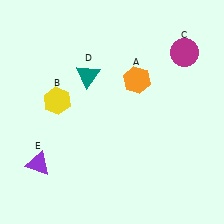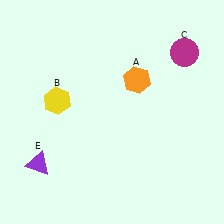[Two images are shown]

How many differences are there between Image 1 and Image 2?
There is 1 difference between the two images.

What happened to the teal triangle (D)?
The teal triangle (D) was removed in Image 2. It was in the top-left area of Image 1.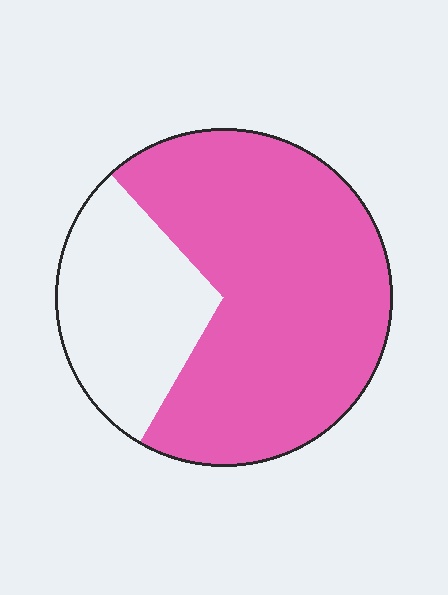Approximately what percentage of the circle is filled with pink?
Approximately 70%.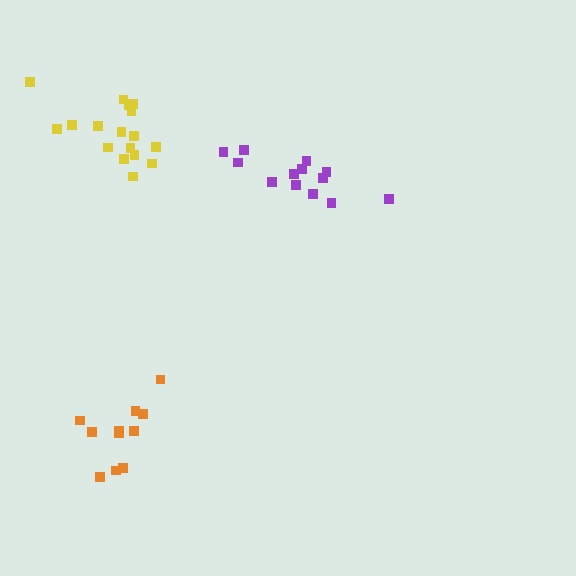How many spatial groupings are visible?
There are 3 spatial groupings.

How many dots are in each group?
Group 1: 13 dots, Group 2: 17 dots, Group 3: 11 dots (41 total).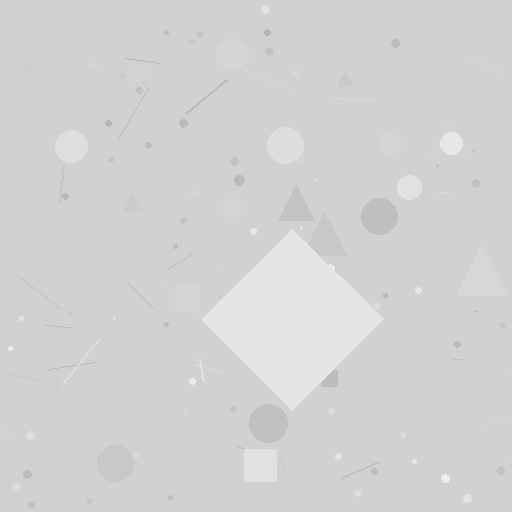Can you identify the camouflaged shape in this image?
The camouflaged shape is a diamond.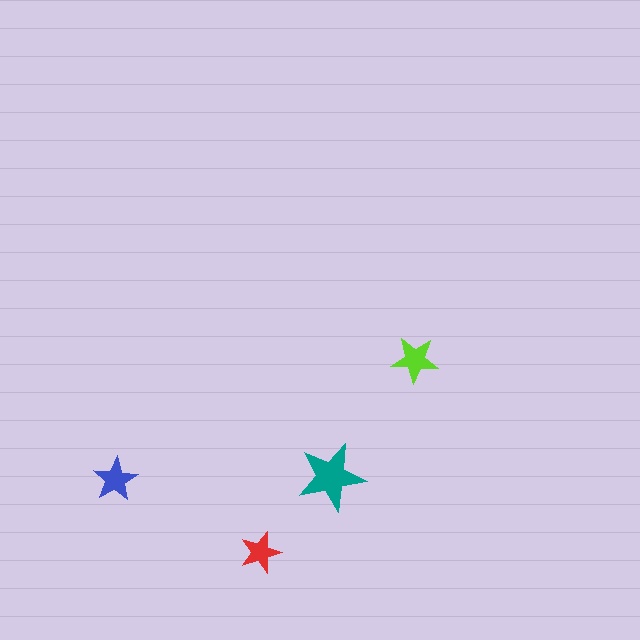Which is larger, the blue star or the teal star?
The teal one.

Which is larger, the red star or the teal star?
The teal one.